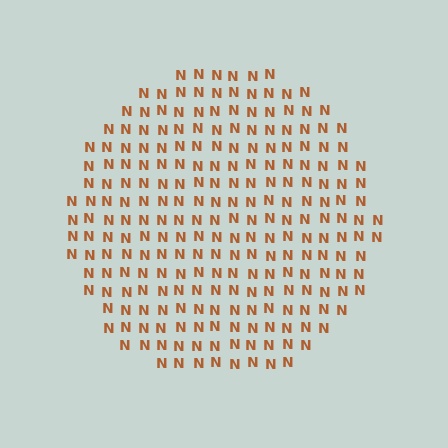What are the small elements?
The small elements are letter N's.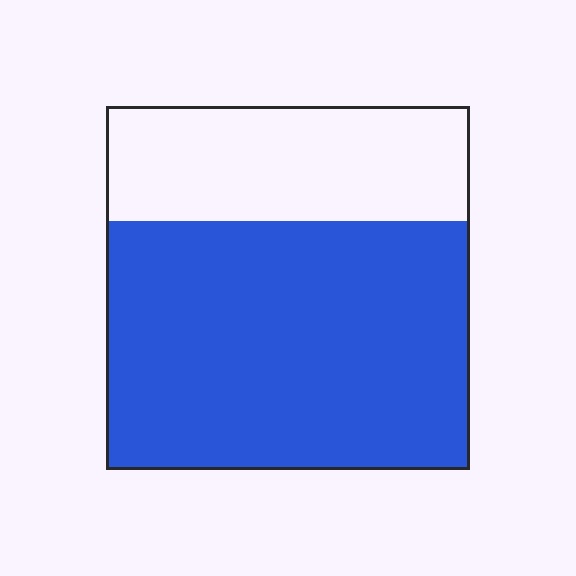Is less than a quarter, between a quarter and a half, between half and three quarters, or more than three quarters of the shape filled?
Between half and three quarters.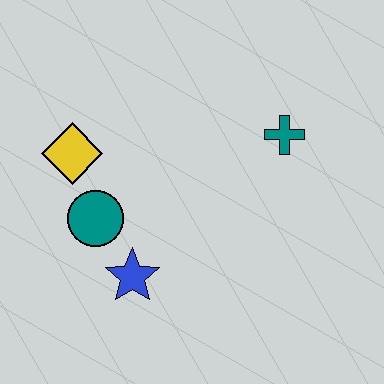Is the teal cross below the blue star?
No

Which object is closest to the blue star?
The teal circle is closest to the blue star.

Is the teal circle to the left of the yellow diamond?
No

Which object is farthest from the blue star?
The teal cross is farthest from the blue star.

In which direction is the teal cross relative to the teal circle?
The teal cross is to the right of the teal circle.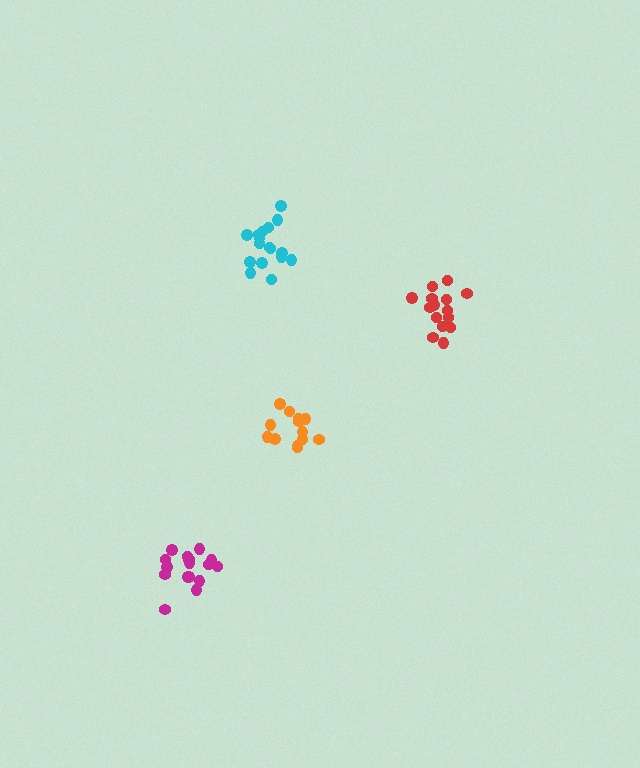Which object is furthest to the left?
The magenta cluster is leftmost.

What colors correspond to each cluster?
The clusters are colored: red, cyan, orange, magenta.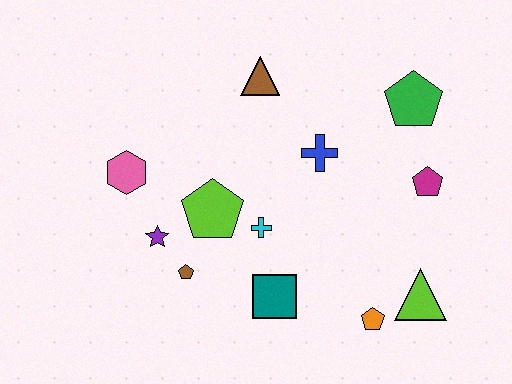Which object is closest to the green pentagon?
The magenta pentagon is closest to the green pentagon.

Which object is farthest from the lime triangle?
The pink hexagon is farthest from the lime triangle.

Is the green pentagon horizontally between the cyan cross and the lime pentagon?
No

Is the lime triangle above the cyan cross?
No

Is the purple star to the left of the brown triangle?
Yes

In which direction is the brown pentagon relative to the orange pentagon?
The brown pentagon is to the left of the orange pentagon.